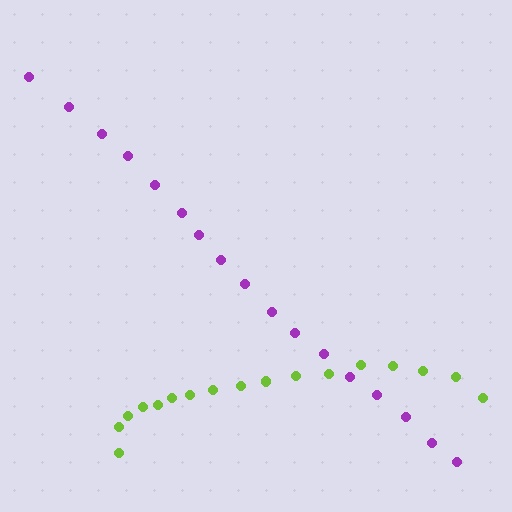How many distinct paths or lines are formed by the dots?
There are 2 distinct paths.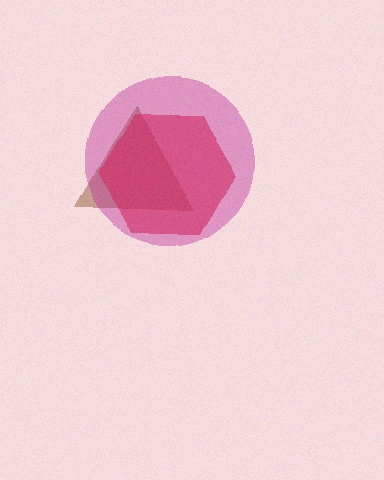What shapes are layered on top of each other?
The layered shapes are: a brown triangle, a red hexagon, a magenta circle.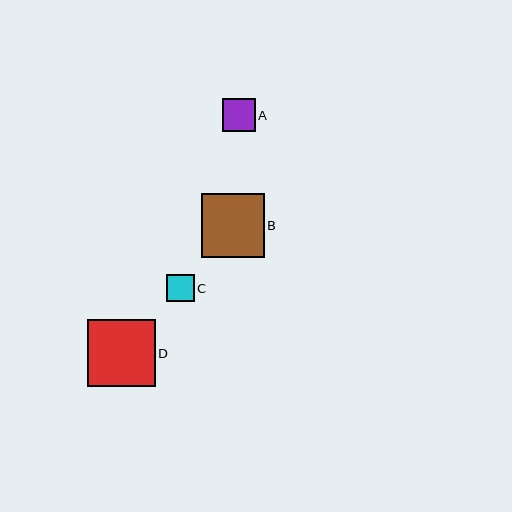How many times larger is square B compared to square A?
Square B is approximately 1.9 times the size of square A.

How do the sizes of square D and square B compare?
Square D and square B are approximately the same size.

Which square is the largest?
Square D is the largest with a size of approximately 68 pixels.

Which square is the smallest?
Square C is the smallest with a size of approximately 28 pixels.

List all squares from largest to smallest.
From largest to smallest: D, B, A, C.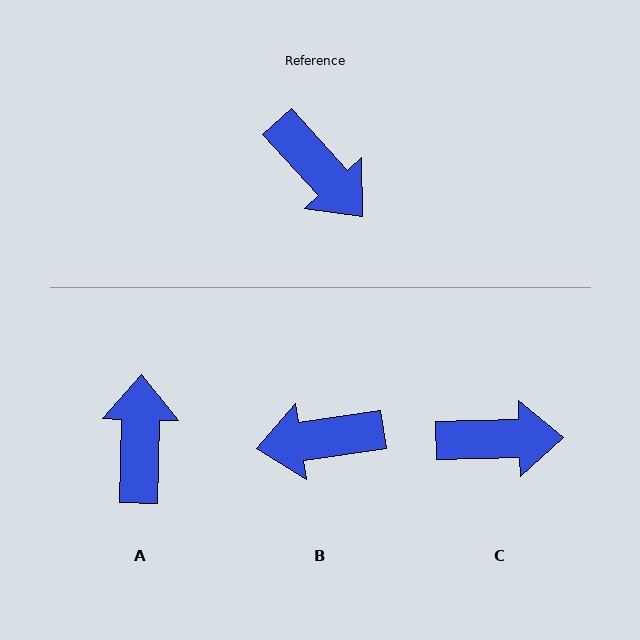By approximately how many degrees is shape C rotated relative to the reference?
Approximately 49 degrees counter-clockwise.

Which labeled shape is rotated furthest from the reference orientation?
A, about 136 degrees away.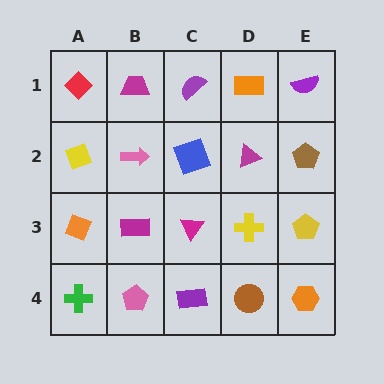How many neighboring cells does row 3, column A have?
3.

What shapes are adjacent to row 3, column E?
A brown pentagon (row 2, column E), an orange hexagon (row 4, column E), a yellow cross (row 3, column D).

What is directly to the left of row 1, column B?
A red diamond.